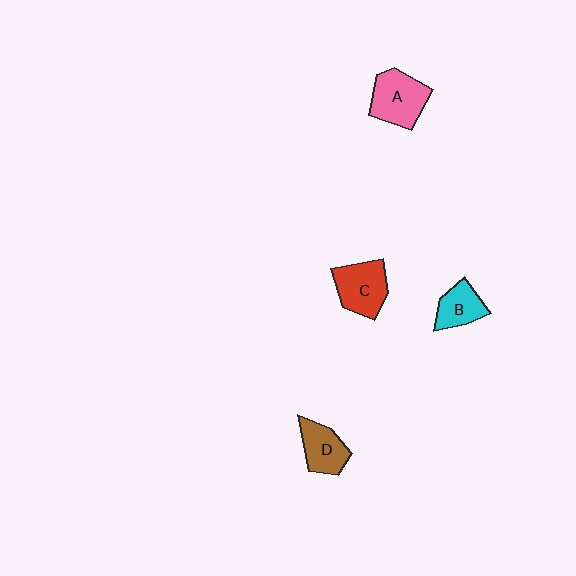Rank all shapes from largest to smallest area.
From largest to smallest: A (pink), C (red), D (brown), B (cyan).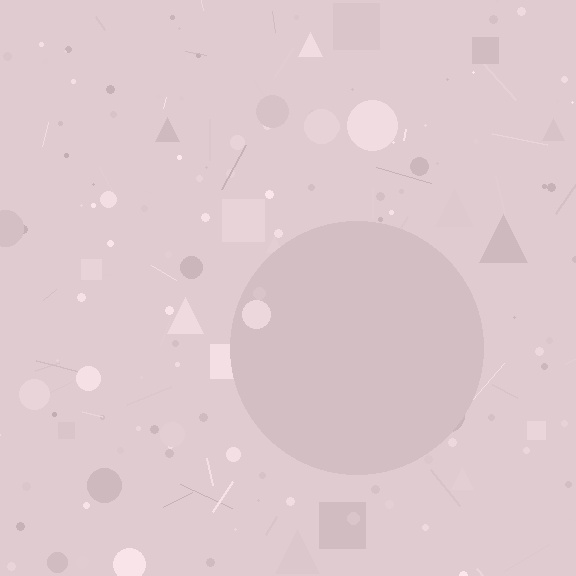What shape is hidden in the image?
A circle is hidden in the image.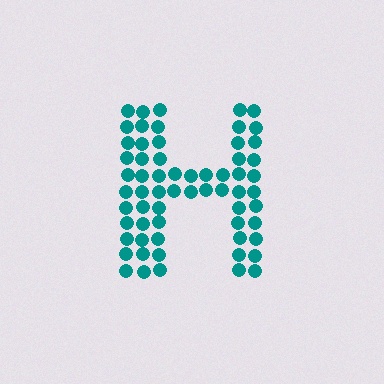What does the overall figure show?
The overall figure shows the letter H.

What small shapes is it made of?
It is made of small circles.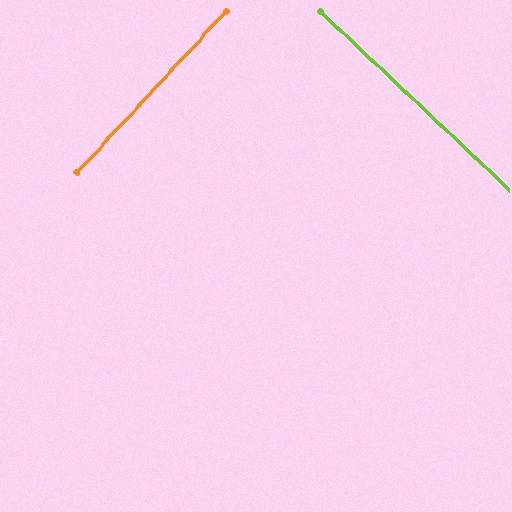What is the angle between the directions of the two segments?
Approximately 89 degrees.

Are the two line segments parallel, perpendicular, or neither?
Perpendicular — they meet at approximately 89°.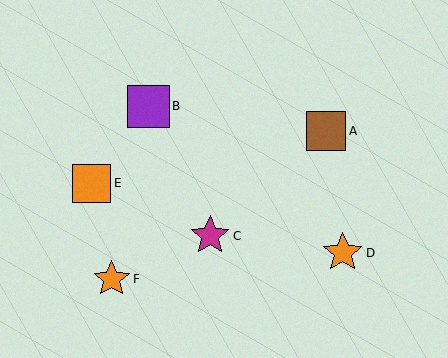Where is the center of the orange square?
The center of the orange square is at (92, 183).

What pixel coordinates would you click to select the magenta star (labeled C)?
Click at (210, 236) to select the magenta star C.